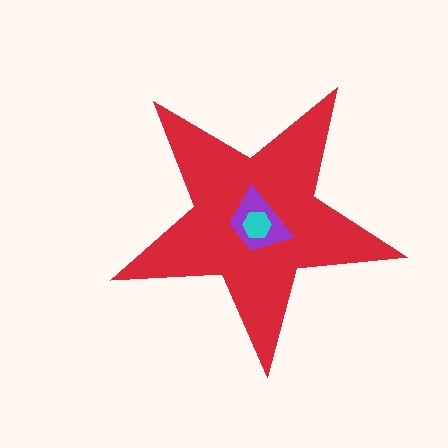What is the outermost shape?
The red star.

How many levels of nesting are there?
3.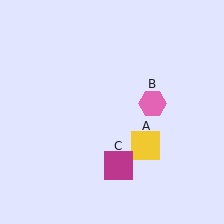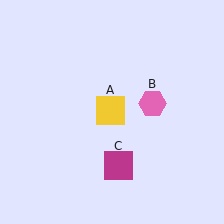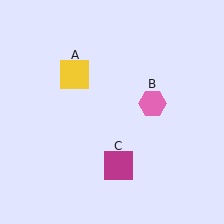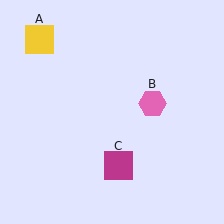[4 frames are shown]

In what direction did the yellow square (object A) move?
The yellow square (object A) moved up and to the left.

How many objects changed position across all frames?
1 object changed position: yellow square (object A).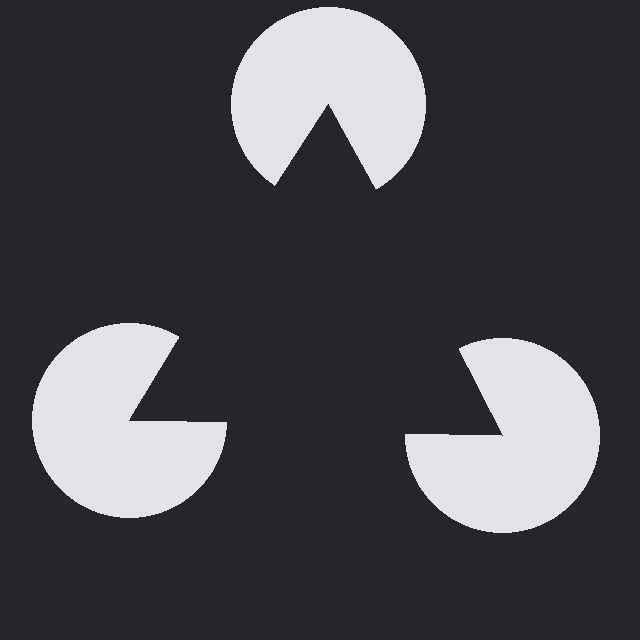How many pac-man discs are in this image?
There are 3 — one at each vertex of the illusory triangle.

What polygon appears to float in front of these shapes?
An illusory triangle — its edges are inferred from the aligned wedge cuts in the pac-man discs, not physically drawn.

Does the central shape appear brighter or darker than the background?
It typically appears slightly darker than the background, even though no actual brightness change is drawn.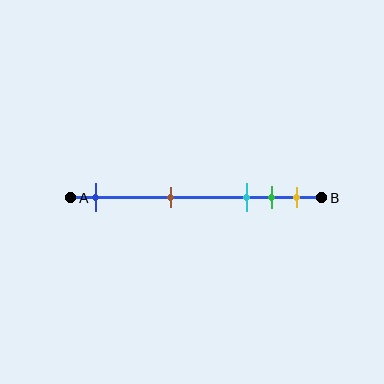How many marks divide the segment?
There are 5 marks dividing the segment.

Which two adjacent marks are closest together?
The green and yellow marks are the closest adjacent pair.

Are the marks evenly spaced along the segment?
No, the marks are not evenly spaced.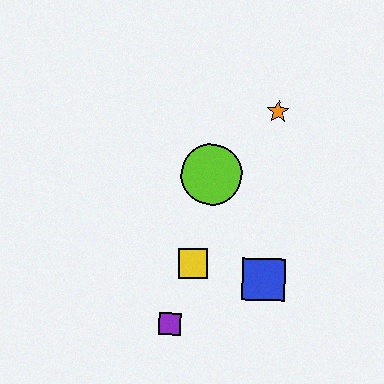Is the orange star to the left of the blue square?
No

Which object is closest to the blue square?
The yellow square is closest to the blue square.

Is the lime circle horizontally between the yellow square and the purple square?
No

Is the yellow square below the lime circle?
Yes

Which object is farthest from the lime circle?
The purple square is farthest from the lime circle.